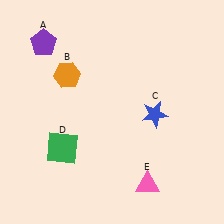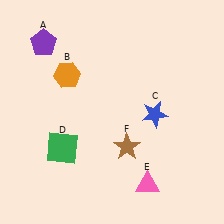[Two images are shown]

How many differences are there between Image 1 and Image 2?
There is 1 difference between the two images.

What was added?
A brown star (F) was added in Image 2.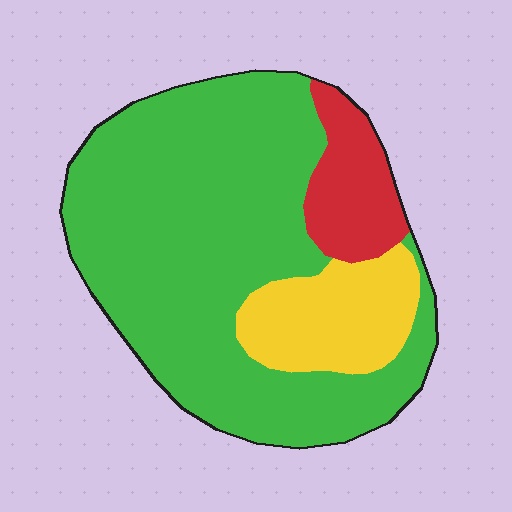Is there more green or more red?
Green.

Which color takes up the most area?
Green, at roughly 70%.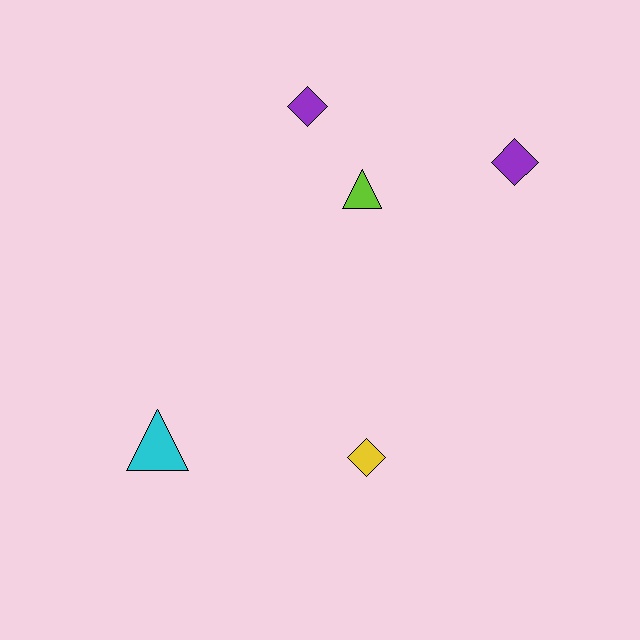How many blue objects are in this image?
There are no blue objects.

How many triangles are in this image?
There are 2 triangles.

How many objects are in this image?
There are 5 objects.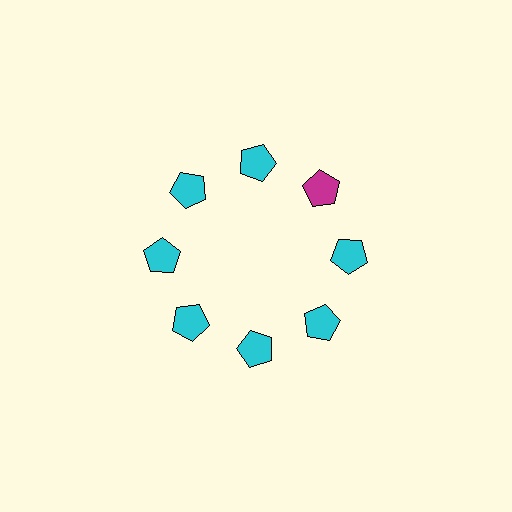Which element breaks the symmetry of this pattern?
The magenta pentagon at roughly the 2 o'clock position breaks the symmetry. All other shapes are cyan pentagons.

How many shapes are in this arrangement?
There are 8 shapes arranged in a ring pattern.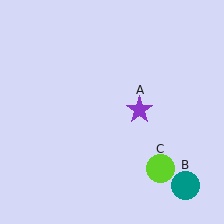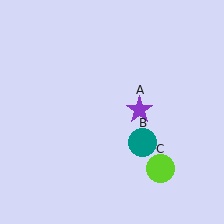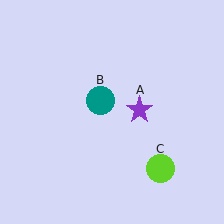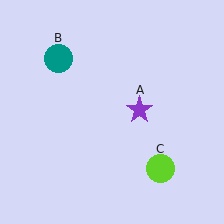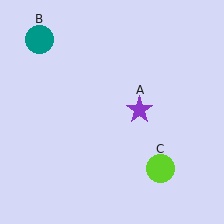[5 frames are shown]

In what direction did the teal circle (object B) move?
The teal circle (object B) moved up and to the left.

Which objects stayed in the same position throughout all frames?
Purple star (object A) and lime circle (object C) remained stationary.